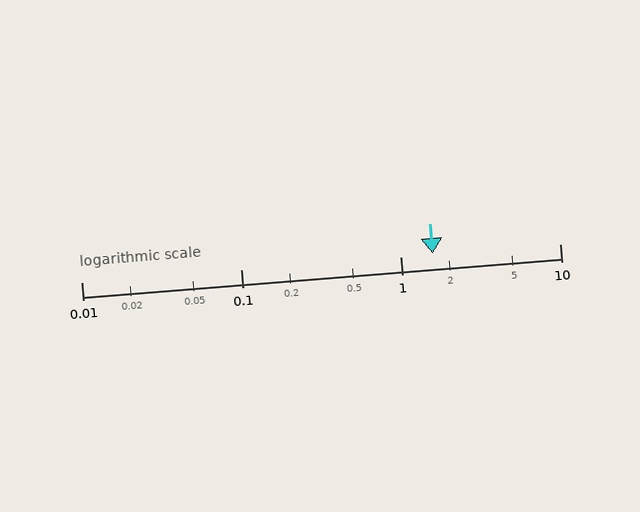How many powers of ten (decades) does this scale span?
The scale spans 3 decades, from 0.01 to 10.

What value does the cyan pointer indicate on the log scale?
The pointer indicates approximately 1.6.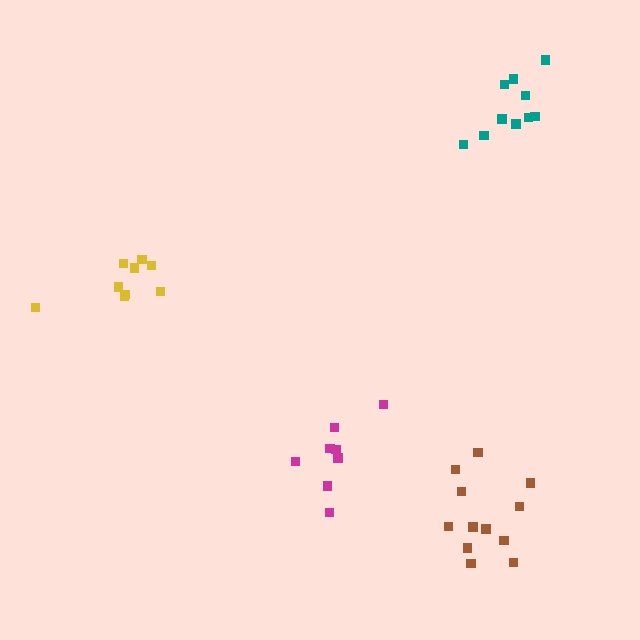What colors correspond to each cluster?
The clusters are colored: magenta, yellow, brown, teal.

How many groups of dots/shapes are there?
There are 4 groups.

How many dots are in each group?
Group 1: 8 dots, Group 2: 9 dots, Group 3: 12 dots, Group 4: 10 dots (39 total).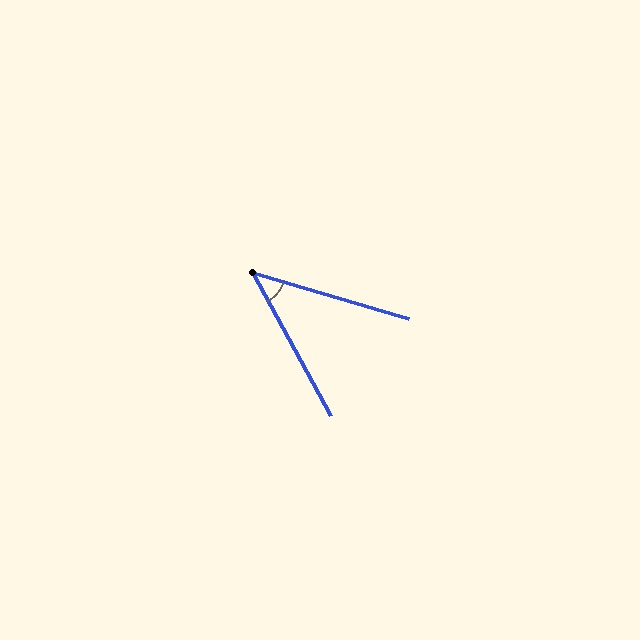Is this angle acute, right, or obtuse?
It is acute.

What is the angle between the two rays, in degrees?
Approximately 45 degrees.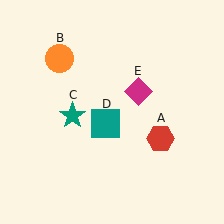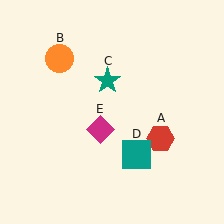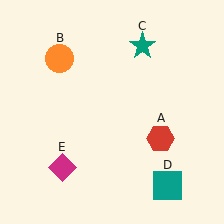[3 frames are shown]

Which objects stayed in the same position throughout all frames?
Red hexagon (object A) and orange circle (object B) remained stationary.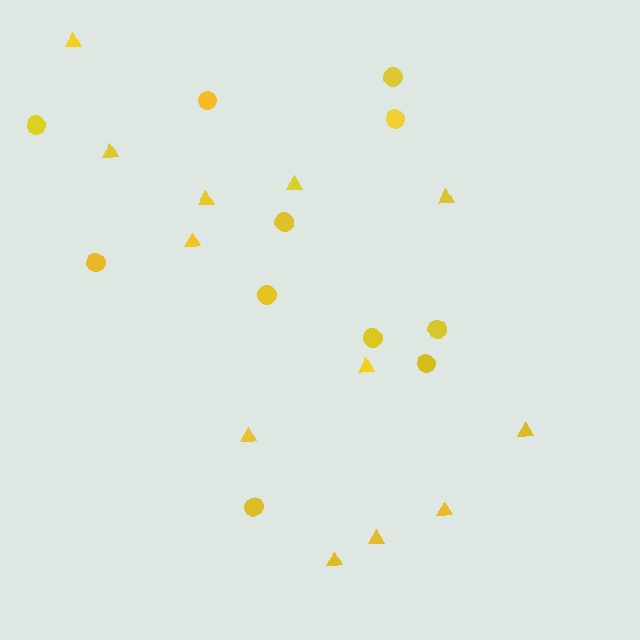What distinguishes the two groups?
There are 2 groups: one group of triangles (12) and one group of circles (11).